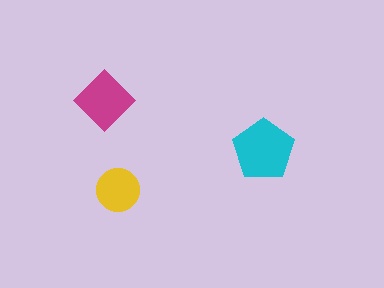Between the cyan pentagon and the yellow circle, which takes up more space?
The cyan pentagon.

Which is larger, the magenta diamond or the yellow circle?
The magenta diamond.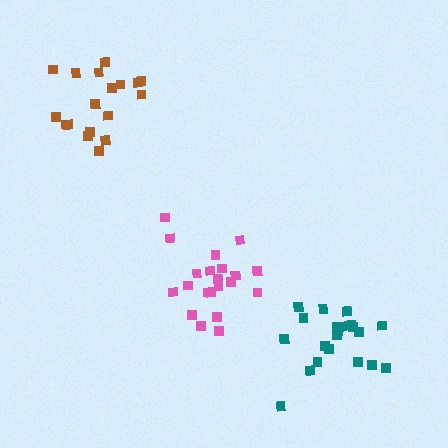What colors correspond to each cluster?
The clusters are colored: pink, teal, brown.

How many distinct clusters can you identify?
There are 3 distinct clusters.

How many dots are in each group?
Group 1: 21 dots, Group 2: 21 dots, Group 3: 19 dots (61 total).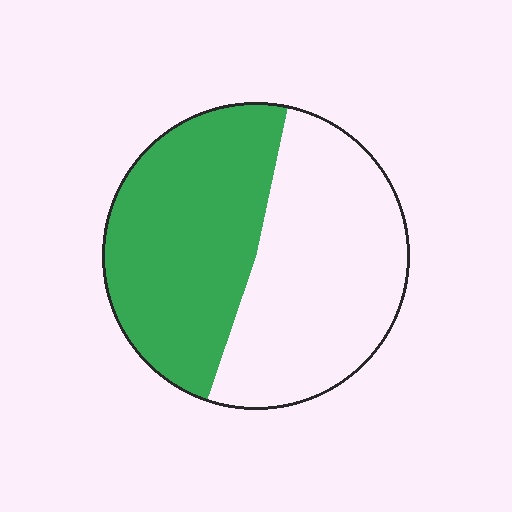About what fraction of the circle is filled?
About one half (1/2).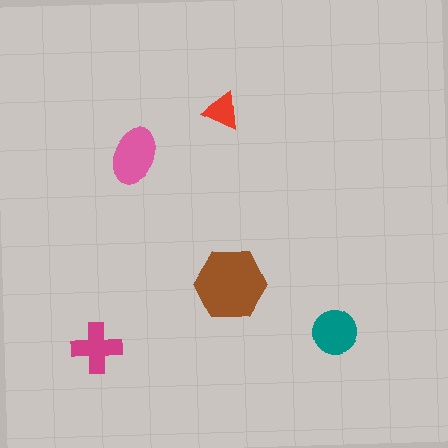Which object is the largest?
The brown hexagon.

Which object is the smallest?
The red triangle.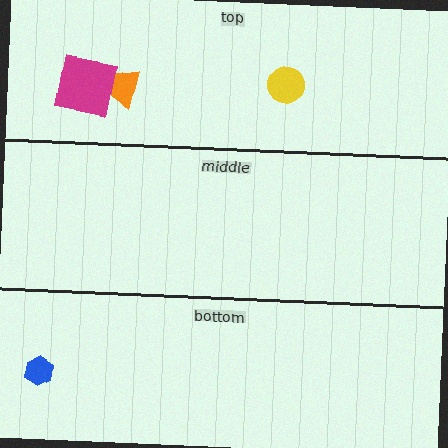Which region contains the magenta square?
The top region.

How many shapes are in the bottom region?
1.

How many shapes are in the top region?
3.